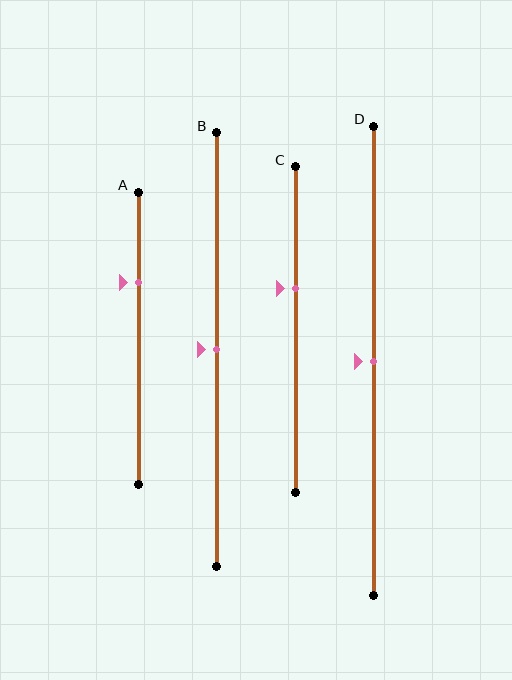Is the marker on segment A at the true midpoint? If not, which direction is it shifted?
No, the marker on segment A is shifted upward by about 19% of the segment length.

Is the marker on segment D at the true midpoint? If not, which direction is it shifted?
Yes, the marker on segment D is at the true midpoint.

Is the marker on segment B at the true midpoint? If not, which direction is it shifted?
Yes, the marker on segment B is at the true midpoint.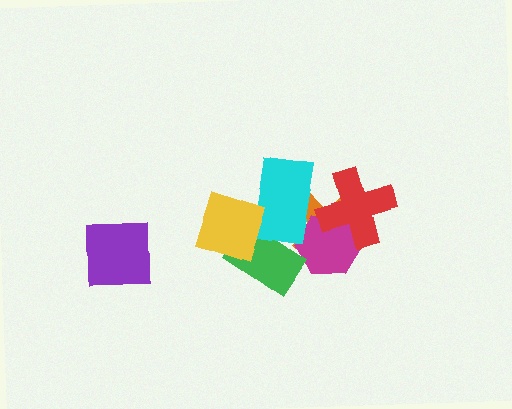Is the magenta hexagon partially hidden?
Yes, it is partially covered by another shape.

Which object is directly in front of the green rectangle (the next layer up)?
The cyan rectangle is directly in front of the green rectangle.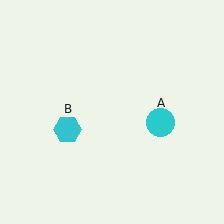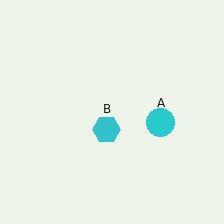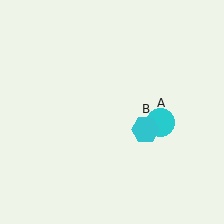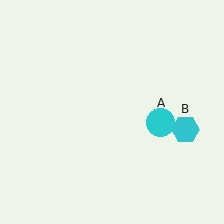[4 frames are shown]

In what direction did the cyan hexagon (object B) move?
The cyan hexagon (object B) moved right.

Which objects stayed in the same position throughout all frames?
Cyan circle (object A) remained stationary.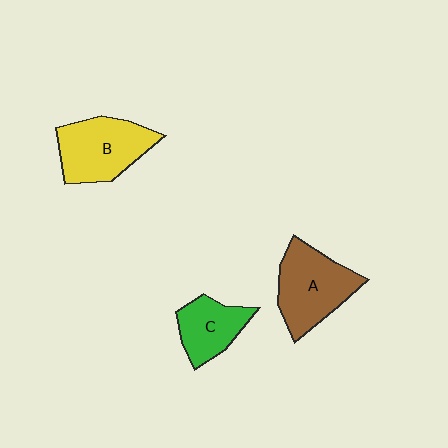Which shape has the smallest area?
Shape C (green).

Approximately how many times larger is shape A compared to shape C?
Approximately 1.5 times.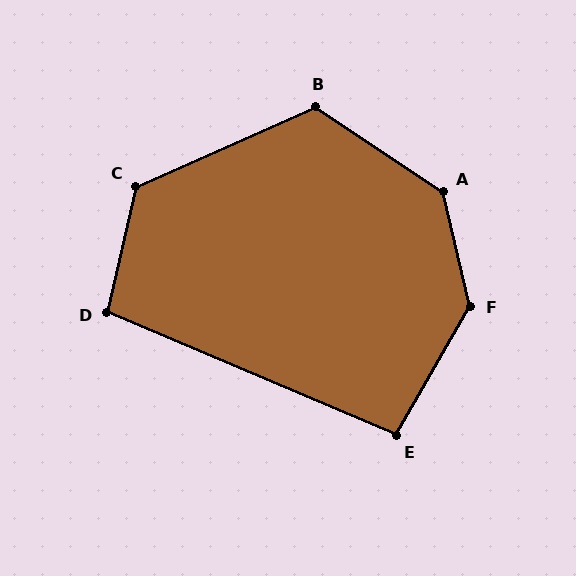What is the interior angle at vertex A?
Approximately 136 degrees (obtuse).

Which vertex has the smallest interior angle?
E, at approximately 97 degrees.